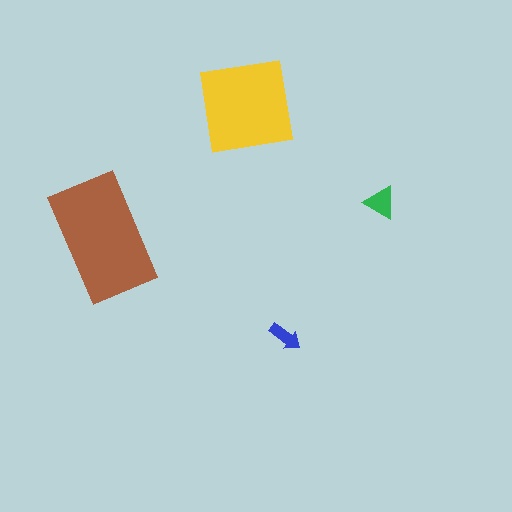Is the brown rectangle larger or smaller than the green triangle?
Larger.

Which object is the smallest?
The blue arrow.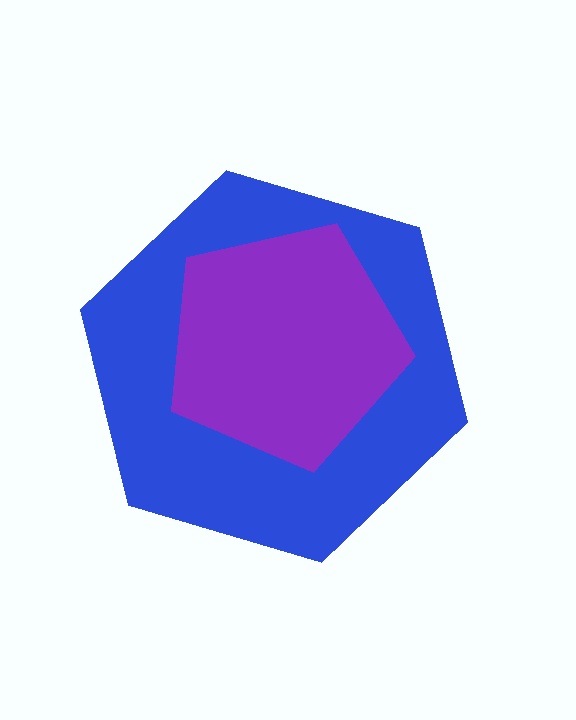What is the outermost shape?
The blue hexagon.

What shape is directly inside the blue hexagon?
The purple pentagon.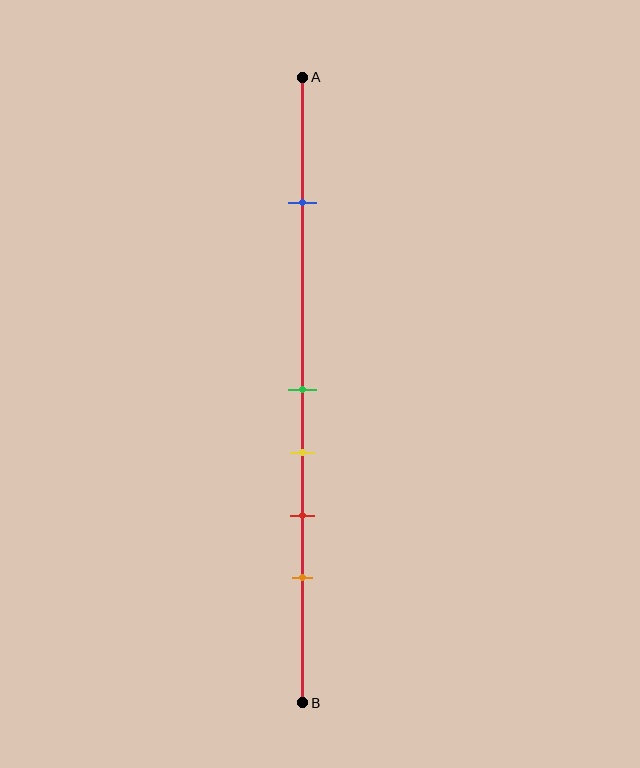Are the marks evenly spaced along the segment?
No, the marks are not evenly spaced.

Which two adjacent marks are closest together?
The green and yellow marks are the closest adjacent pair.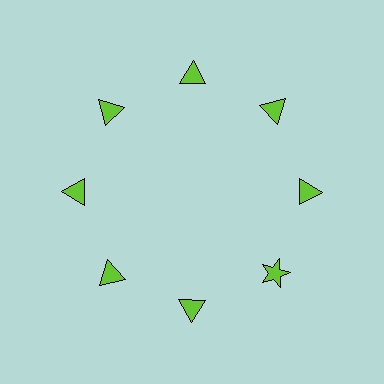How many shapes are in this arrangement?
There are 8 shapes arranged in a ring pattern.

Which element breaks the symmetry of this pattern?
The lime star at roughly the 4 o'clock position breaks the symmetry. All other shapes are lime triangles.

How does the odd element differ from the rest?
It has a different shape: star instead of triangle.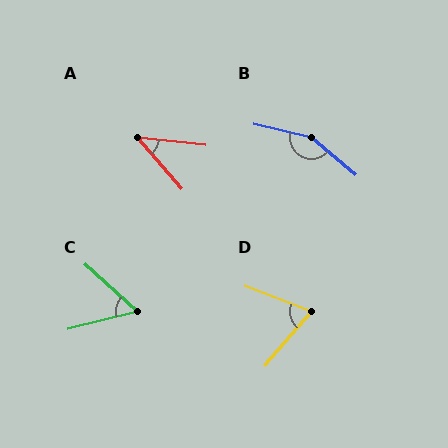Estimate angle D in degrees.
Approximately 71 degrees.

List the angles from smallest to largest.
A (43°), C (56°), D (71°), B (154°).